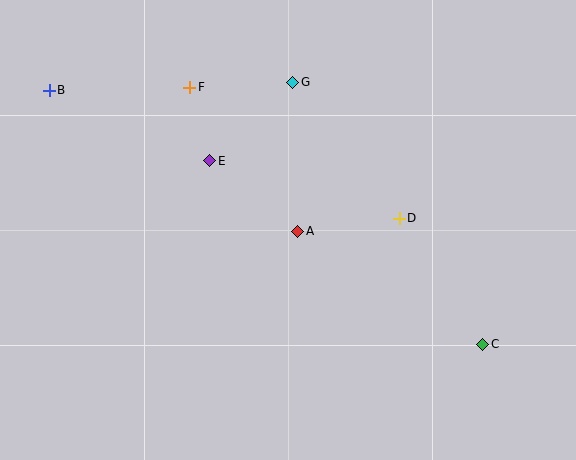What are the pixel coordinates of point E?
Point E is at (210, 161).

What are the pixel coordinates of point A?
Point A is at (298, 231).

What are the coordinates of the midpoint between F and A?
The midpoint between F and A is at (244, 159).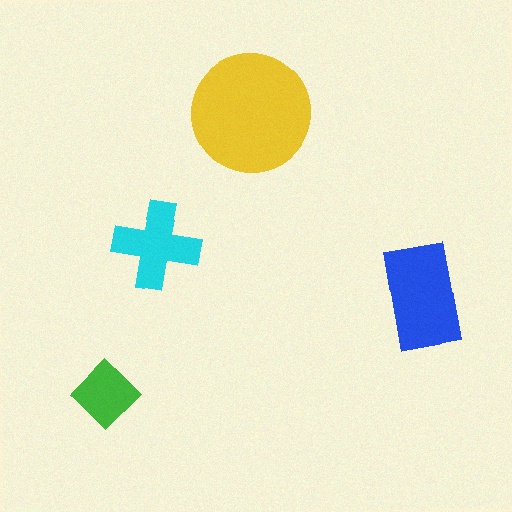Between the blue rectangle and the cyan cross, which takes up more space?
The blue rectangle.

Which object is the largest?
The yellow circle.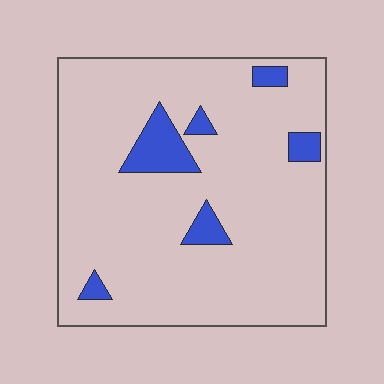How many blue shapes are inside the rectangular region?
6.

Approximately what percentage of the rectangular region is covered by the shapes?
Approximately 10%.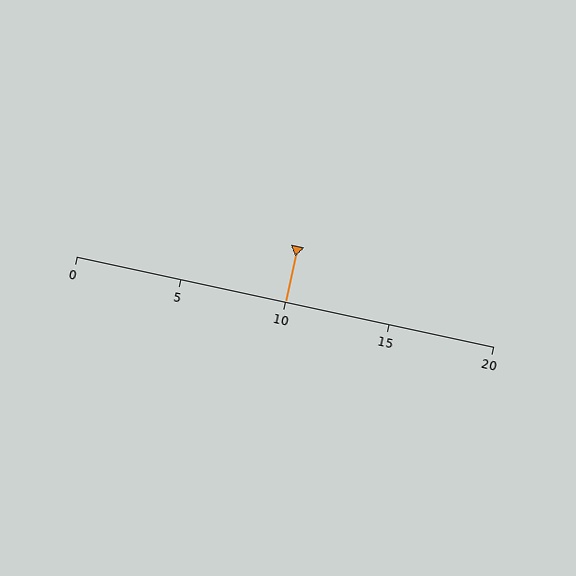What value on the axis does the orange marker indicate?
The marker indicates approximately 10.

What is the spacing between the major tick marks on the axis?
The major ticks are spaced 5 apart.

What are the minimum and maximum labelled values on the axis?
The axis runs from 0 to 20.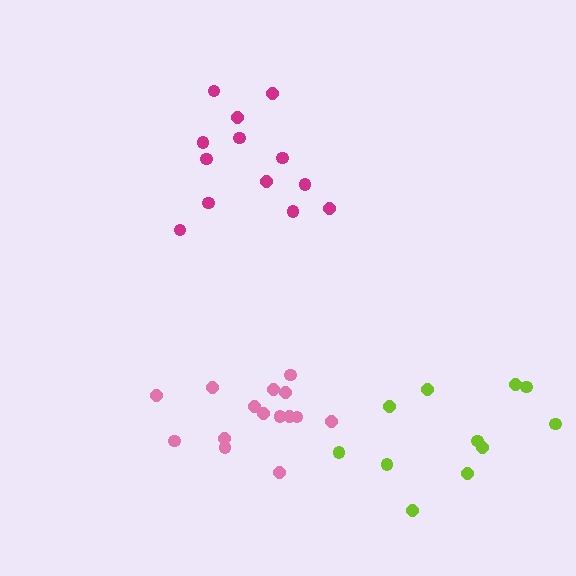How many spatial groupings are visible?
There are 3 spatial groupings.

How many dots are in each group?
Group 1: 15 dots, Group 2: 13 dots, Group 3: 11 dots (39 total).